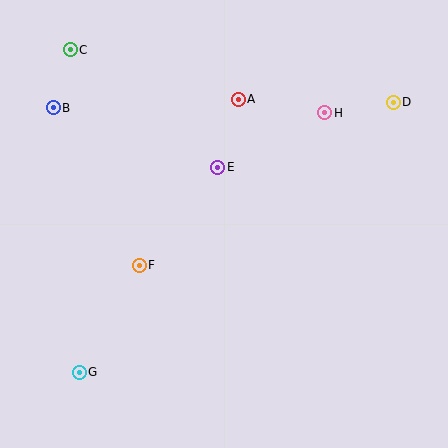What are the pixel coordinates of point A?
Point A is at (238, 99).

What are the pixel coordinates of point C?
Point C is at (70, 50).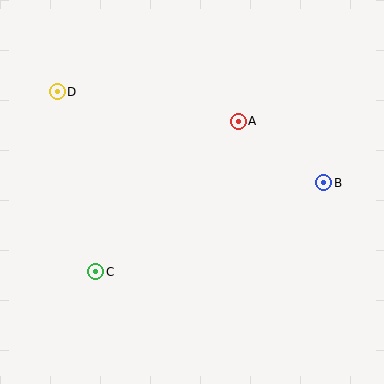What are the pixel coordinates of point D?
Point D is at (57, 92).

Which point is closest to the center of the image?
Point A at (238, 121) is closest to the center.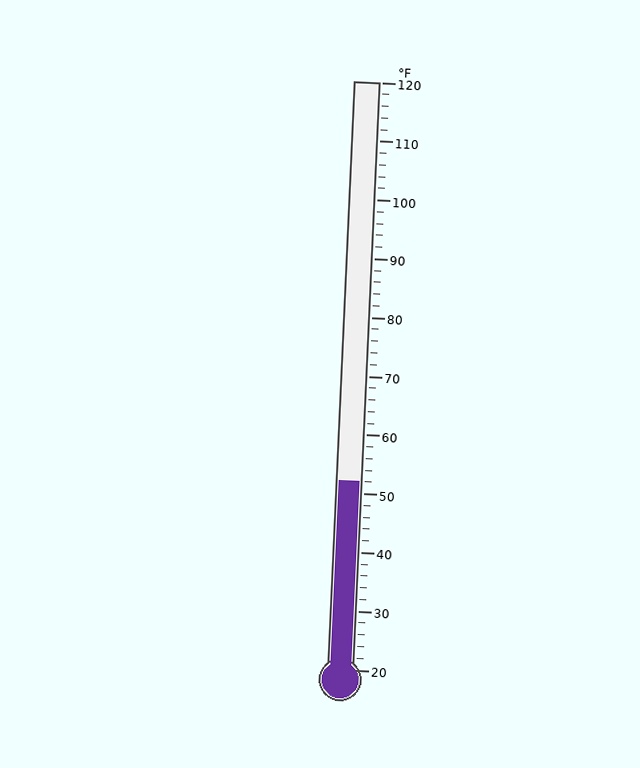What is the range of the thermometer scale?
The thermometer scale ranges from 20°F to 120°F.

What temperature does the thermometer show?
The thermometer shows approximately 52°F.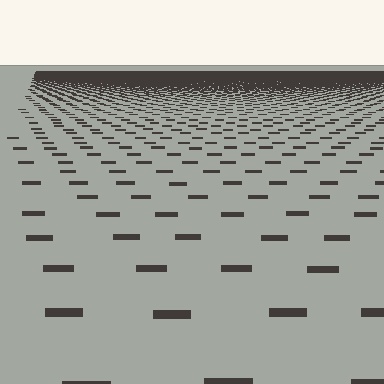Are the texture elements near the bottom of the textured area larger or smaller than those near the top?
Larger. Near the bottom, elements are closer to the viewer and appear at a bigger on-screen size.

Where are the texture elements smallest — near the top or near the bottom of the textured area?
Near the top.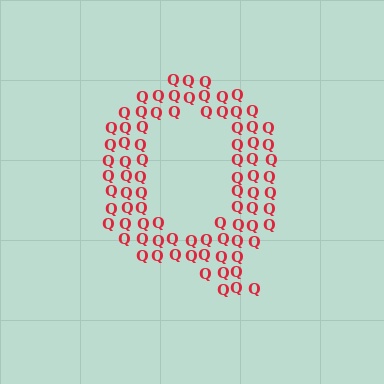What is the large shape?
The large shape is the letter Q.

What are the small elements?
The small elements are letter Q's.